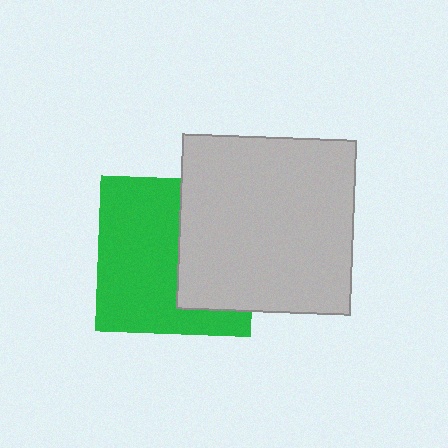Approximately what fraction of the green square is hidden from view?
Roughly 41% of the green square is hidden behind the light gray square.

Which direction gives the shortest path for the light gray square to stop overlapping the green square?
Moving right gives the shortest separation.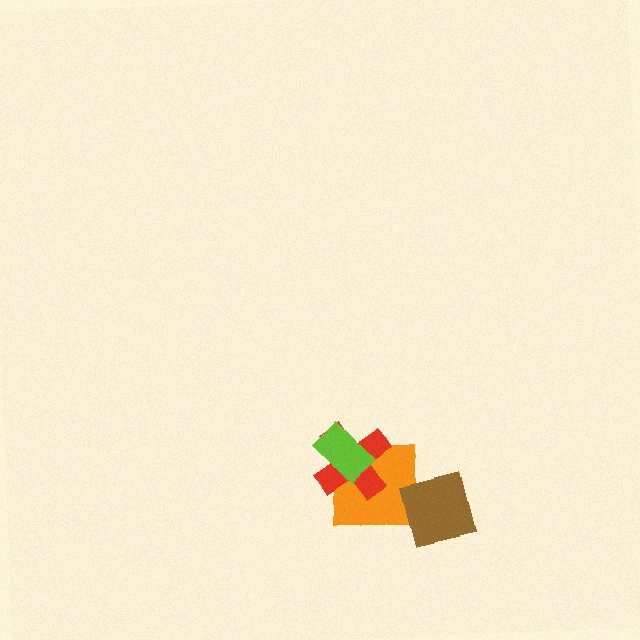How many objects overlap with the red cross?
2 objects overlap with the red cross.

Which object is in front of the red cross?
The lime rectangle is in front of the red cross.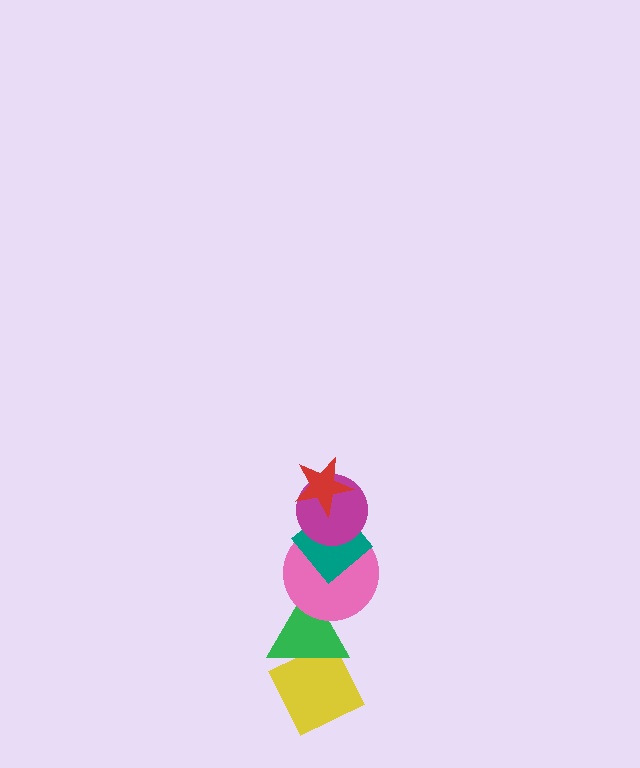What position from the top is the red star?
The red star is 1st from the top.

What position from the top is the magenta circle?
The magenta circle is 2nd from the top.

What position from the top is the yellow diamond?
The yellow diamond is 6th from the top.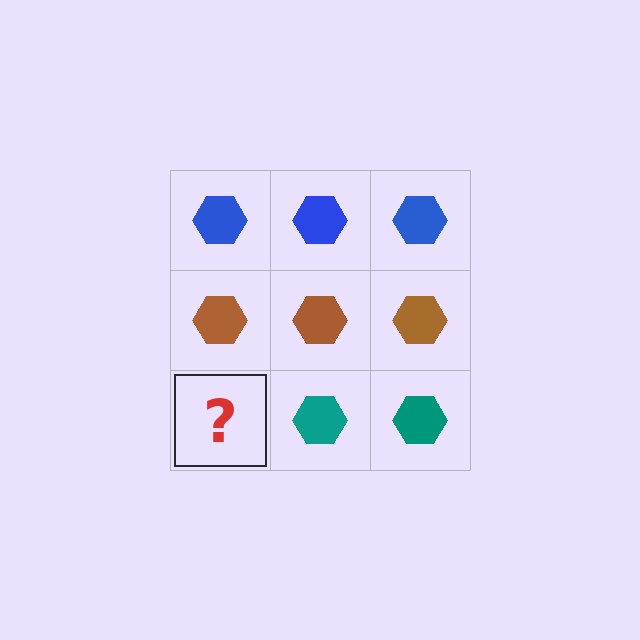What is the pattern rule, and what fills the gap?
The rule is that each row has a consistent color. The gap should be filled with a teal hexagon.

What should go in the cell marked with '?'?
The missing cell should contain a teal hexagon.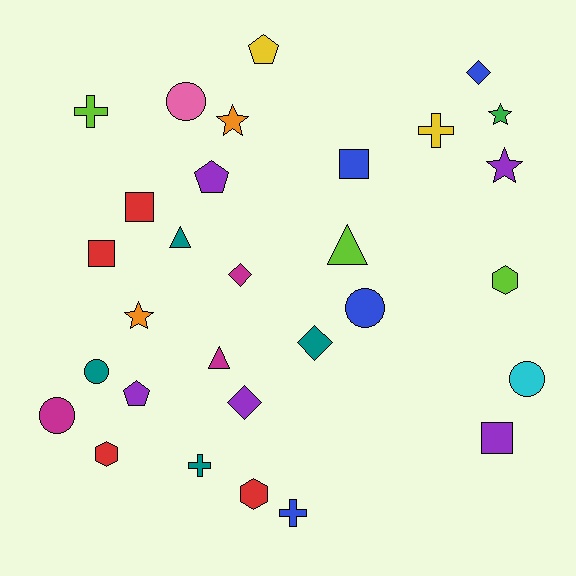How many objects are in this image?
There are 30 objects.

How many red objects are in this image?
There are 4 red objects.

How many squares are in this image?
There are 4 squares.